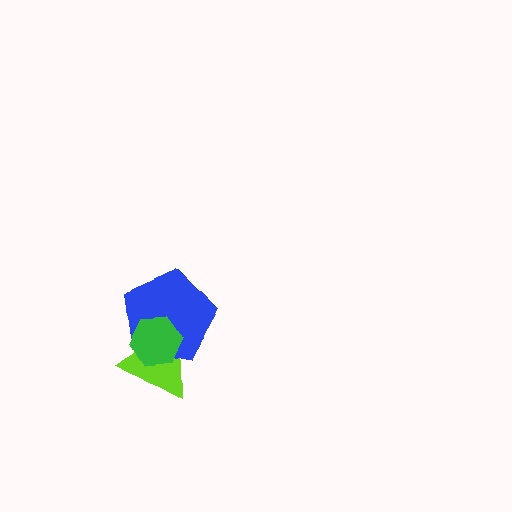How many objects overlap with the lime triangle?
2 objects overlap with the lime triangle.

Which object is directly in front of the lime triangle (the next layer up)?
The blue pentagon is directly in front of the lime triangle.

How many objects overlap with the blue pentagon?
2 objects overlap with the blue pentagon.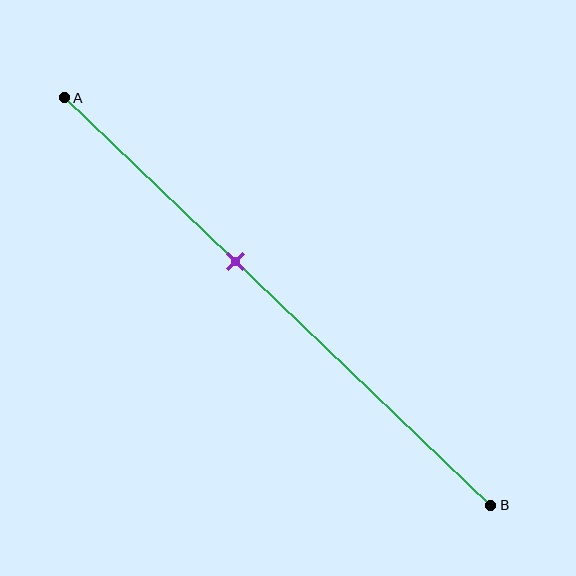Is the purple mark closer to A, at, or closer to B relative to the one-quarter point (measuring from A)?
The purple mark is closer to point B than the one-quarter point of segment AB.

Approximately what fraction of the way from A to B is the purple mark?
The purple mark is approximately 40% of the way from A to B.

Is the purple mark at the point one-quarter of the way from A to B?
No, the mark is at about 40% from A, not at the 25% one-quarter point.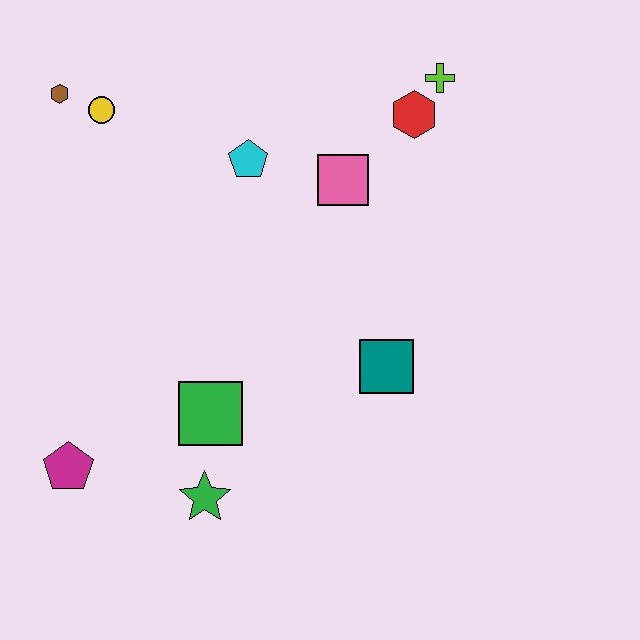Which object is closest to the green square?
The green star is closest to the green square.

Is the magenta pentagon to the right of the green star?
No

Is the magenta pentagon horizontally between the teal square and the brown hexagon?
Yes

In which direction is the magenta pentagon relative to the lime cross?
The magenta pentagon is below the lime cross.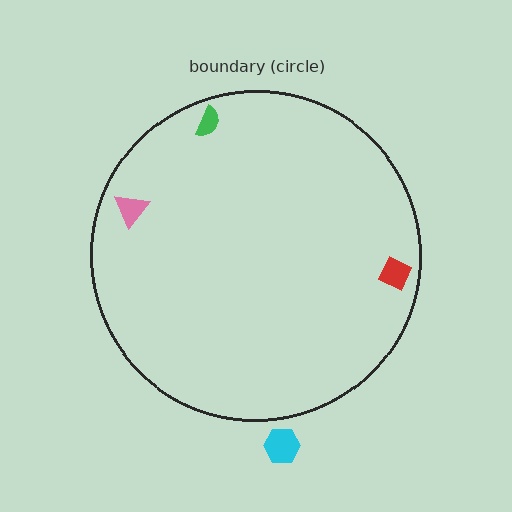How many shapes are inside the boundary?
3 inside, 1 outside.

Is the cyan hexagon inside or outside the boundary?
Outside.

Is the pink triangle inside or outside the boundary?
Inside.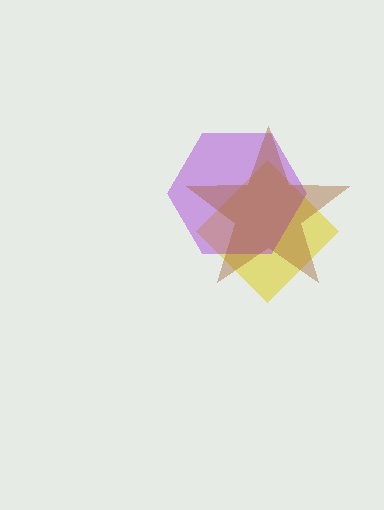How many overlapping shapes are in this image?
There are 3 overlapping shapes in the image.